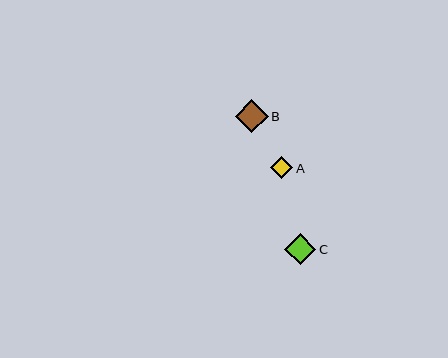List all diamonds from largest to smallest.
From largest to smallest: B, C, A.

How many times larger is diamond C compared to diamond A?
Diamond C is approximately 1.4 times the size of diamond A.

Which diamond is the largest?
Diamond B is the largest with a size of approximately 33 pixels.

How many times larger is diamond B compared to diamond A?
Diamond B is approximately 1.5 times the size of diamond A.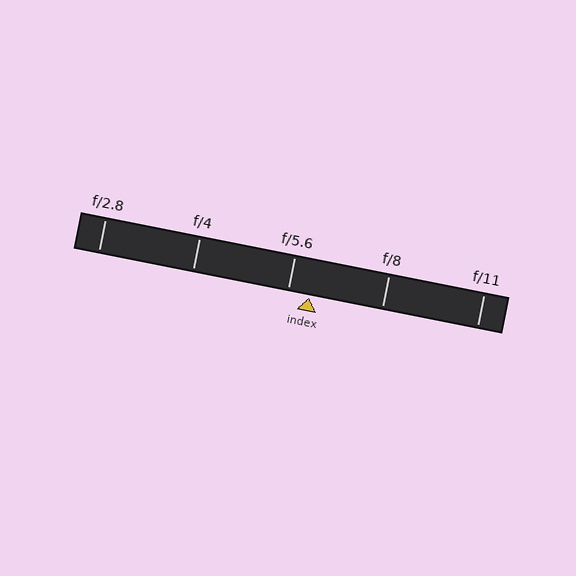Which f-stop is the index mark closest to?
The index mark is closest to f/5.6.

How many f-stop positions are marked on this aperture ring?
There are 5 f-stop positions marked.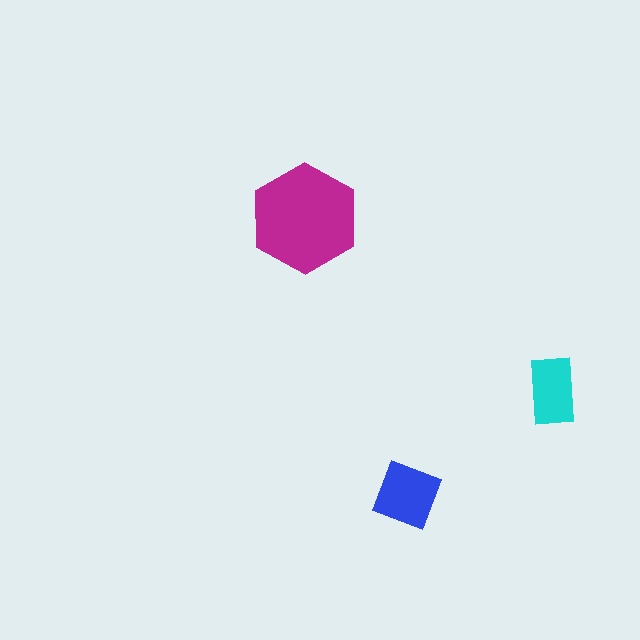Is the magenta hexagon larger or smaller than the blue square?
Larger.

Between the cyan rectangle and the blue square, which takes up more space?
The blue square.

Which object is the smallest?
The cyan rectangle.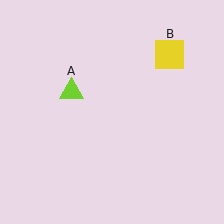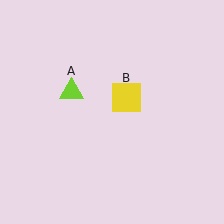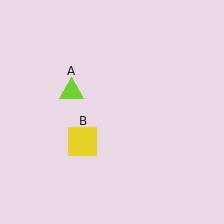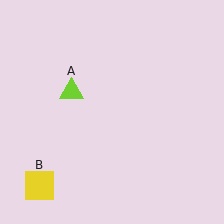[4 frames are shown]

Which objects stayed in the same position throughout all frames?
Lime triangle (object A) remained stationary.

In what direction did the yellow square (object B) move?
The yellow square (object B) moved down and to the left.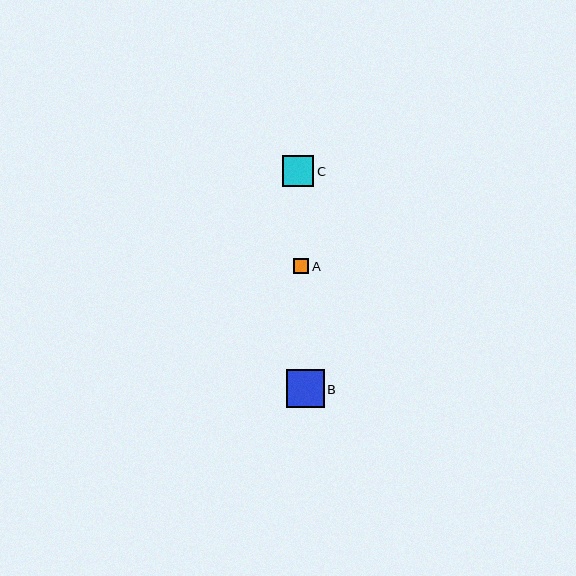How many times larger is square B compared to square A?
Square B is approximately 2.5 times the size of square A.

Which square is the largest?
Square B is the largest with a size of approximately 38 pixels.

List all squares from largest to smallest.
From largest to smallest: B, C, A.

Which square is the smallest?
Square A is the smallest with a size of approximately 15 pixels.